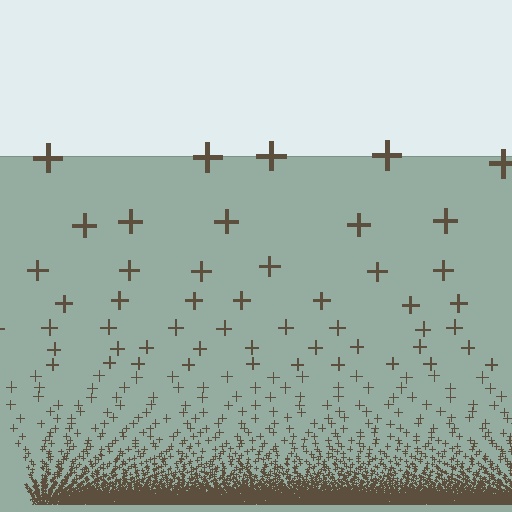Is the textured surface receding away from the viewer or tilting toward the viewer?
The surface appears to tilt toward the viewer. Texture elements get larger and sparser toward the top.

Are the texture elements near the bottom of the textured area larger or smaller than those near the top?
Smaller. The gradient is inverted — elements near the bottom are smaller and denser.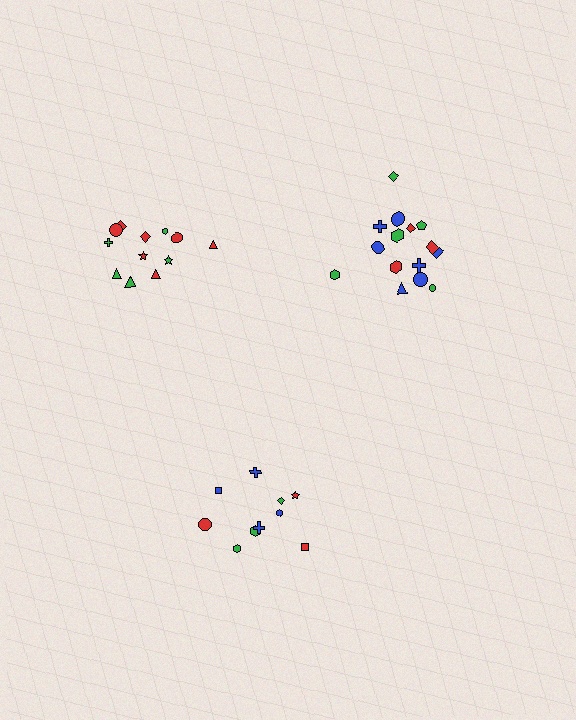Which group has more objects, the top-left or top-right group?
The top-right group.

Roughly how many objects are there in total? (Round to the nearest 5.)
Roughly 35 objects in total.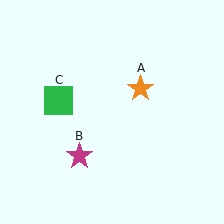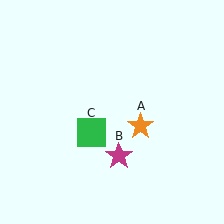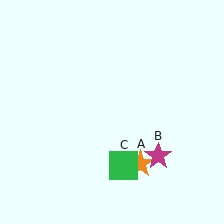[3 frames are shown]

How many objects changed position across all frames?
3 objects changed position: orange star (object A), magenta star (object B), green square (object C).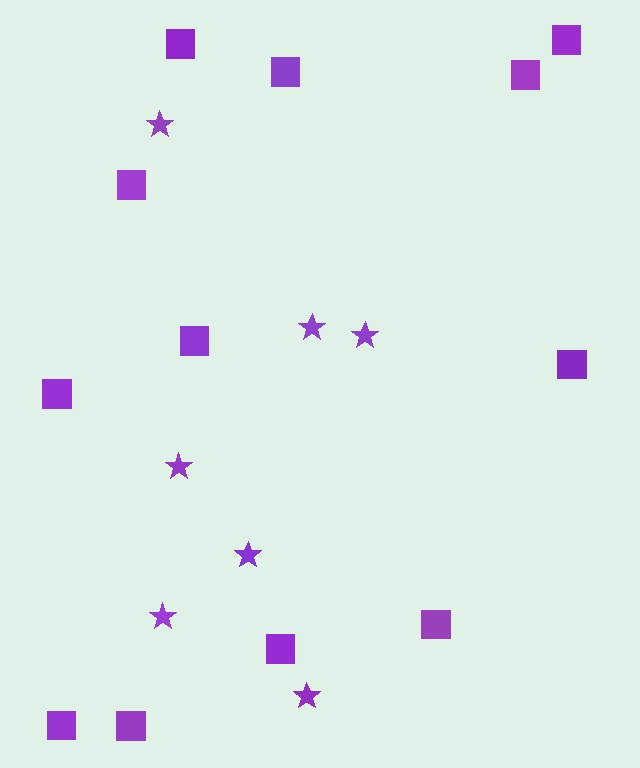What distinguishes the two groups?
There are 2 groups: one group of stars (7) and one group of squares (12).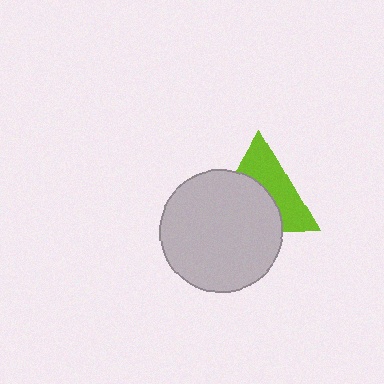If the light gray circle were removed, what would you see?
You would see the complete lime triangle.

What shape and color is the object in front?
The object in front is a light gray circle.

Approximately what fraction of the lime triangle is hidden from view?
Roughly 52% of the lime triangle is hidden behind the light gray circle.